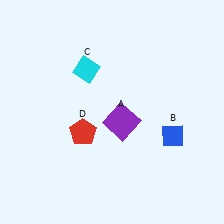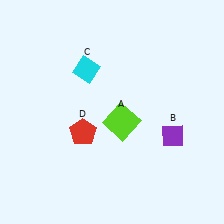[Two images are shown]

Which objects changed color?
A changed from purple to lime. B changed from blue to purple.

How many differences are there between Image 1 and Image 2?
There are 2 differences between the two images.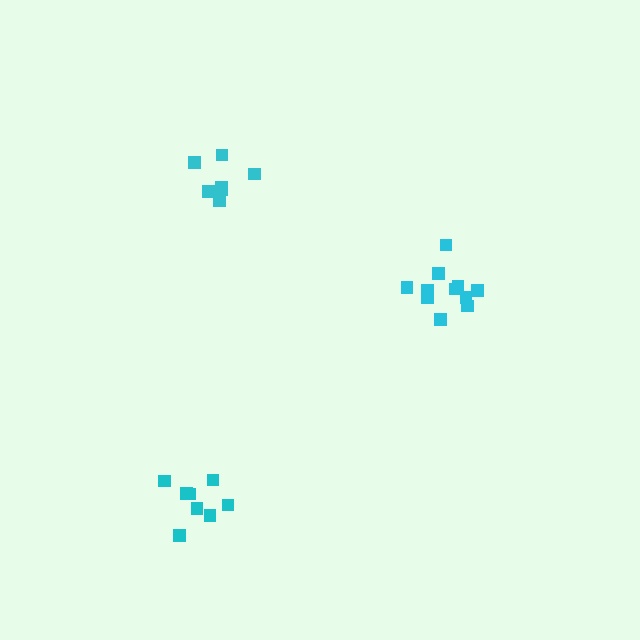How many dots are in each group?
Group 1: 11 dots, Group 2: 8 dots, Group 3: 8 dots (27 total).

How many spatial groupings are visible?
There are 3 spatial groupings.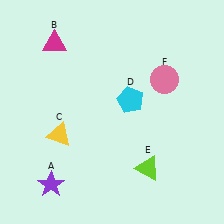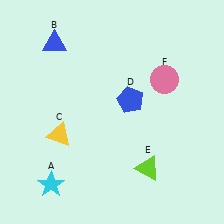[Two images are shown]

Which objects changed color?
A changed from purple to cyan. B changed from magenta to blue. D changed from cyan to blue.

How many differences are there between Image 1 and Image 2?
There are 3 differences between the two images.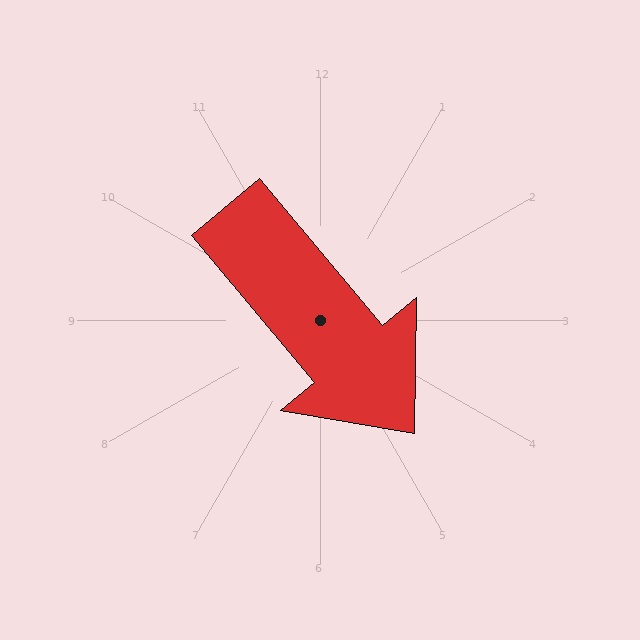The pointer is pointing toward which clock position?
Roughly 5 o'clock.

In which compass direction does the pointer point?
Southeast.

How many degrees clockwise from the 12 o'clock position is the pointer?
Approximately 140 degrees.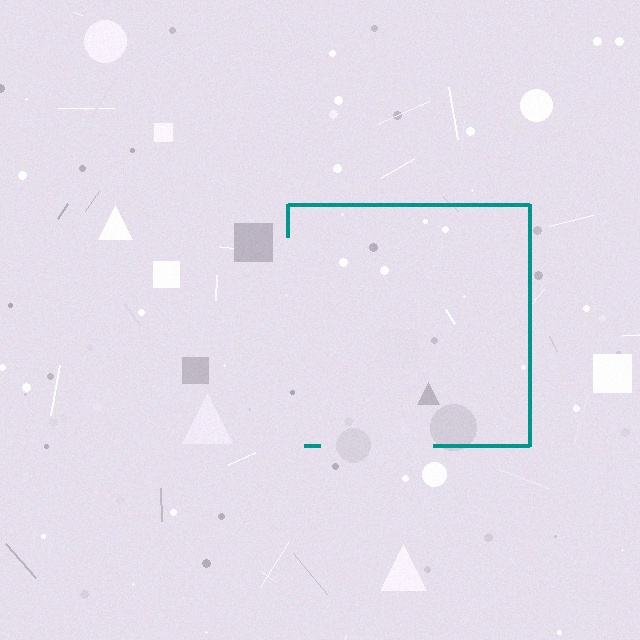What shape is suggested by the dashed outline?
The dashed outline suggests a square.